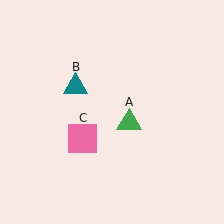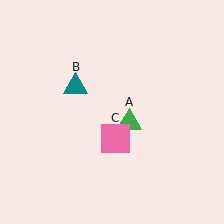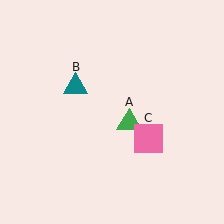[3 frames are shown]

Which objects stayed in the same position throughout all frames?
Green triangle (object A) and teal triangle (object B) remained stationary.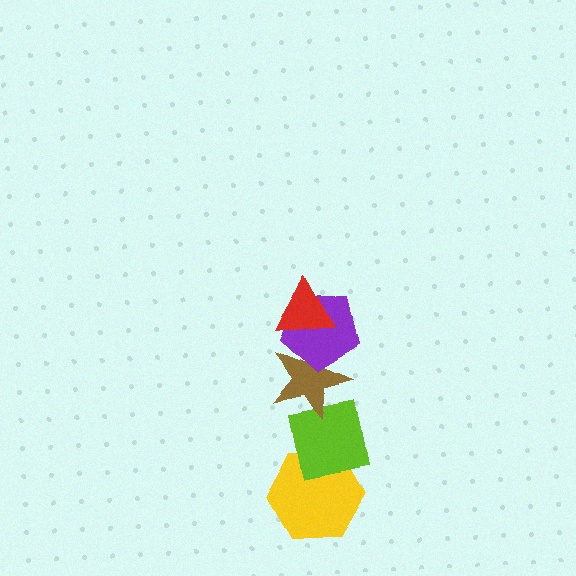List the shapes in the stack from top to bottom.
From top to bottom: the red triangle, the purple pentagon, the brown star, the lime square, the yellow hexagon.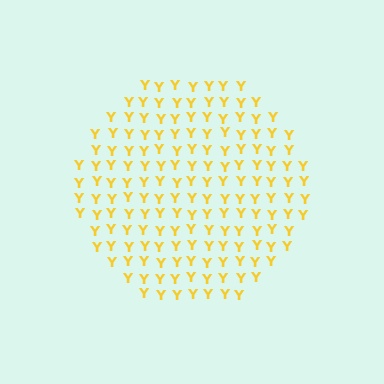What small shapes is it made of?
It is made of small letter Y's.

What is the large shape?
The large shape is a circle.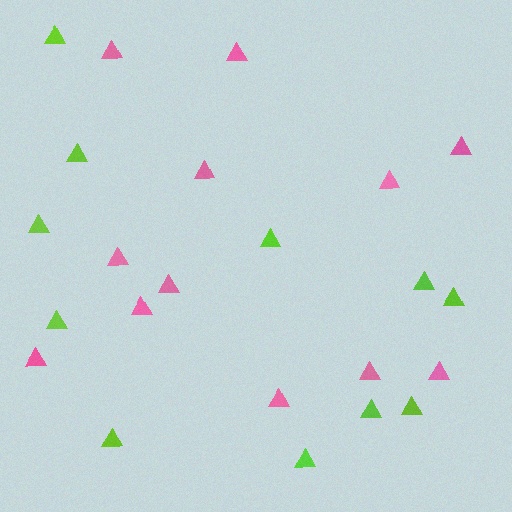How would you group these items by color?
There are 2 groups: one group of pink triangles (12) and one group of lime triangles (11).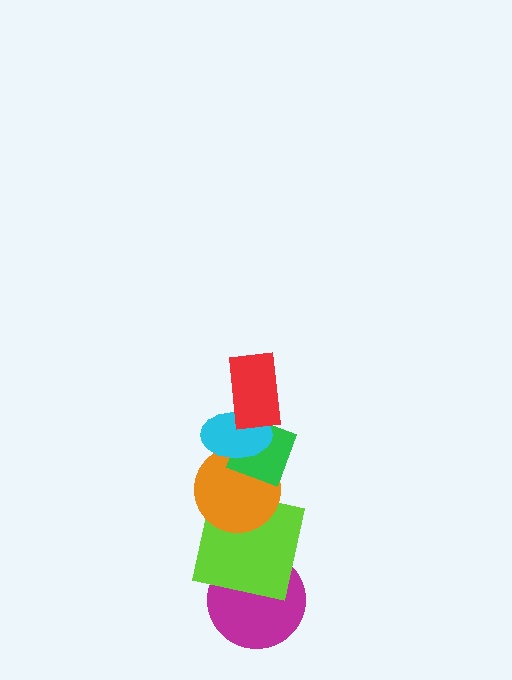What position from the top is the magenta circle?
The magenta circle is 6th from the top.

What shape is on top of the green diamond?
The cyan ellipse is on top of the green diamond.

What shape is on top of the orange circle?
The green diamond is on top of the orange circle.